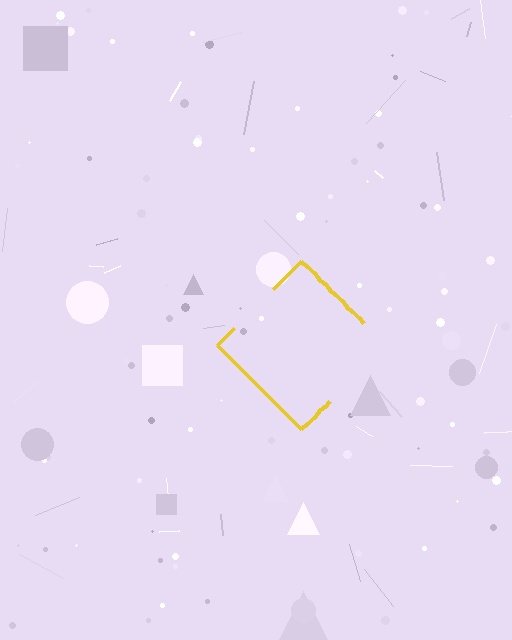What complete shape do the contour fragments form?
The contour fragments form a diamond.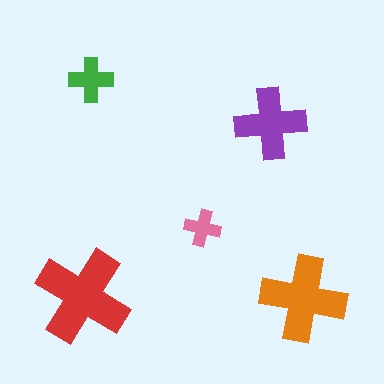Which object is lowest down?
The orange cross is bottommost.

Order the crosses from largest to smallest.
the red one, the orange one, the purple one, the green one, the pink one.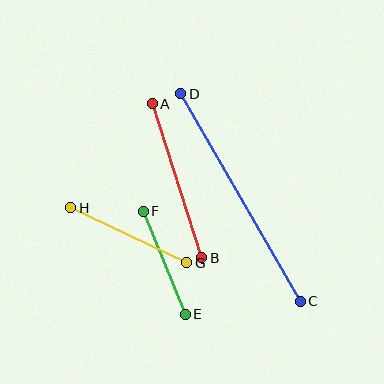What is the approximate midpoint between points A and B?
The midpoint is at approximately (177, 181) pixels.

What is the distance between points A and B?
The distance is approximately 162 pixels.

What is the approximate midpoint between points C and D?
The midpoint is at approximately (240, 198) pixels.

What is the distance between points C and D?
The distance is approximately 239 pixels.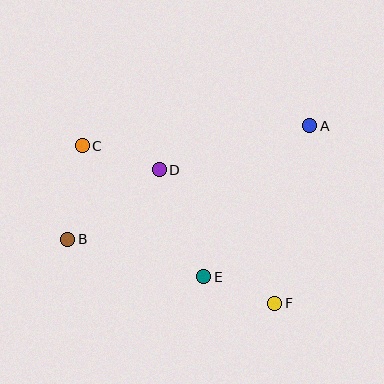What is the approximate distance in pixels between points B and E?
The distance between B and E is approximately 141 pixels.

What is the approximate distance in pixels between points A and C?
The distance between A and C is approximately 228 pixels.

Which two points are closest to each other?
Points E and F are closest to each other.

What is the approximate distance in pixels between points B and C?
The distance between B and C is approximately 95 pixels.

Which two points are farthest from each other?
Points A and B are farthest from each other.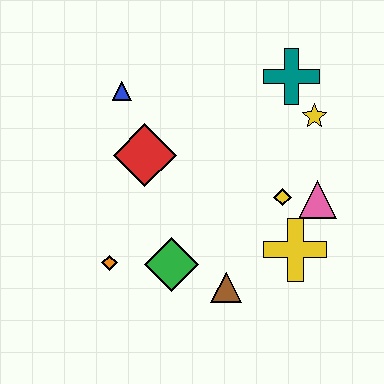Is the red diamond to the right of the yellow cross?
No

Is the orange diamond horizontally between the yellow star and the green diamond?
No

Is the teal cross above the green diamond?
Yes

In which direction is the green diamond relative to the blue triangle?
The green diamond is below the blue triangle.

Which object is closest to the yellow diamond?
The pink triangle is closest to the yellow diamond.